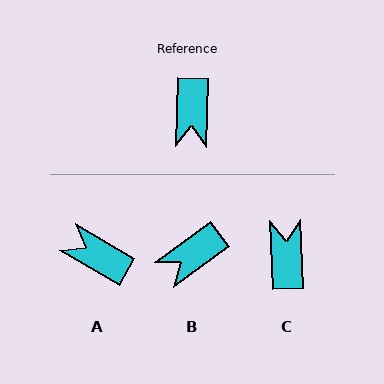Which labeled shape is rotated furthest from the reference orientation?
C, about 176 degrees away.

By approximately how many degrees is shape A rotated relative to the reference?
Approximately 119 degrees clockwise.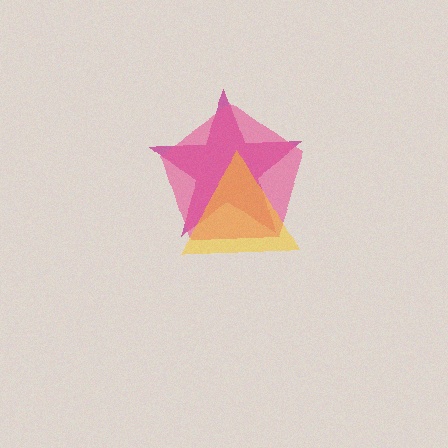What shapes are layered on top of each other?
The layered shapes are: a magenta star, a pink pentagon, a yellow triangle.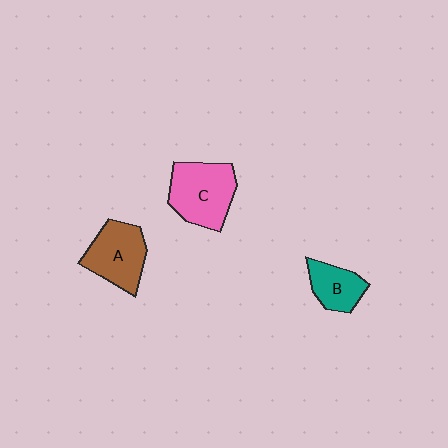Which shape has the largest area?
Shape C (pink).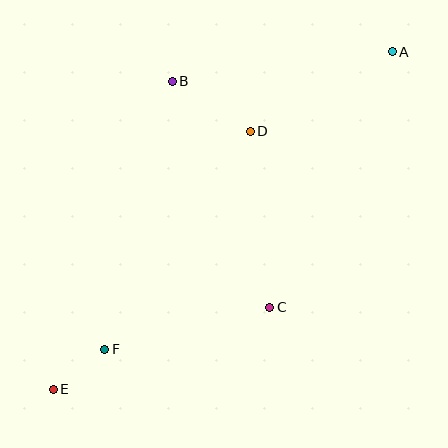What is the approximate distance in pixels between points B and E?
The distance between B and E is approximately 330 pixels.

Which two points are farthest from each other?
Points A and E are farthest from each other.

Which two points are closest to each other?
Points E and F are closest to each other.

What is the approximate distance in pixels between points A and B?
The distance between A and B is approximately 222 pixels.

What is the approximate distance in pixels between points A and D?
The distance between A and D is approximately 163 pixels.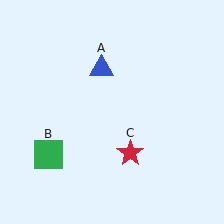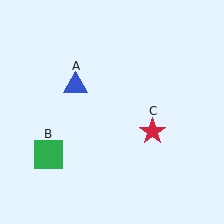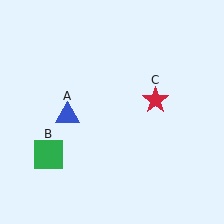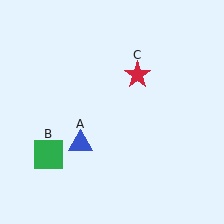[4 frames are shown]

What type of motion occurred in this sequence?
The blue triangle (object A), red star (object C) rotated counterclockwise around the center of the scene.